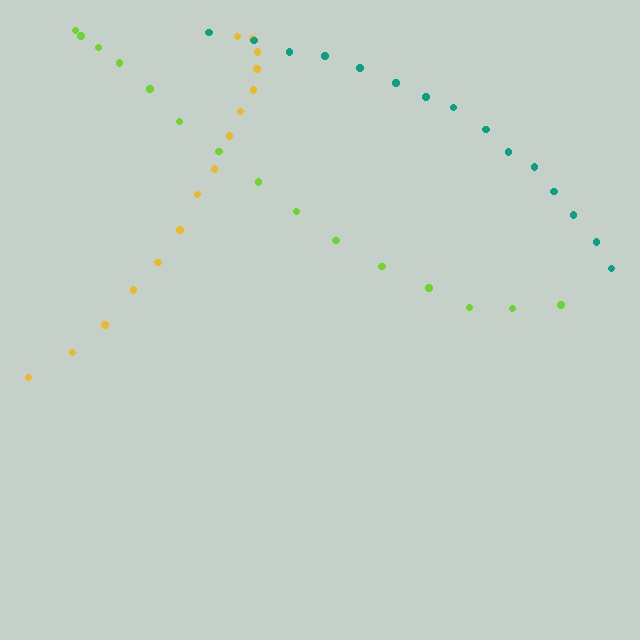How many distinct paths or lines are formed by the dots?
There are 3 distinct paths.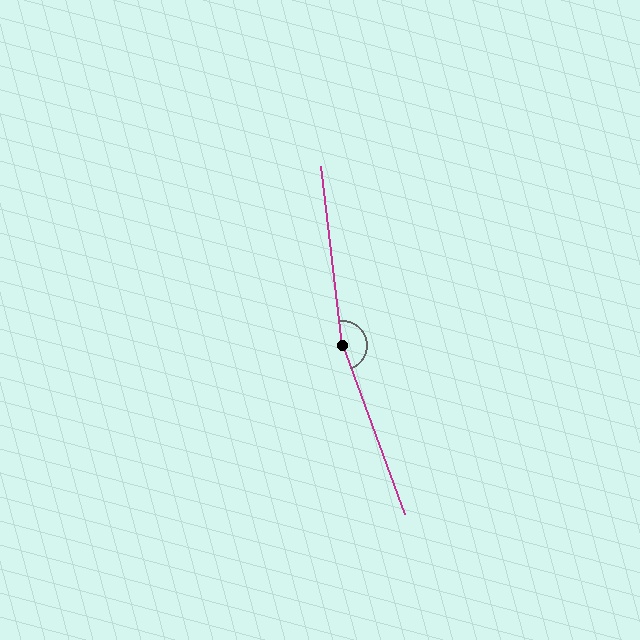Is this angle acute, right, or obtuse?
It is obtuse.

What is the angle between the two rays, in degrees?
Approximately 167 degrees.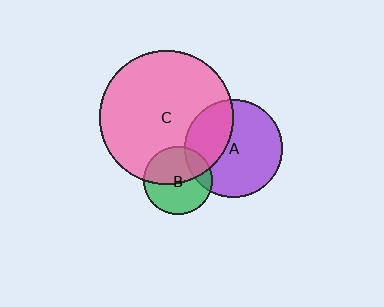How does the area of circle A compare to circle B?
Approximately 2.1 times.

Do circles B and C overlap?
Yes.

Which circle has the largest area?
Circle C (pink).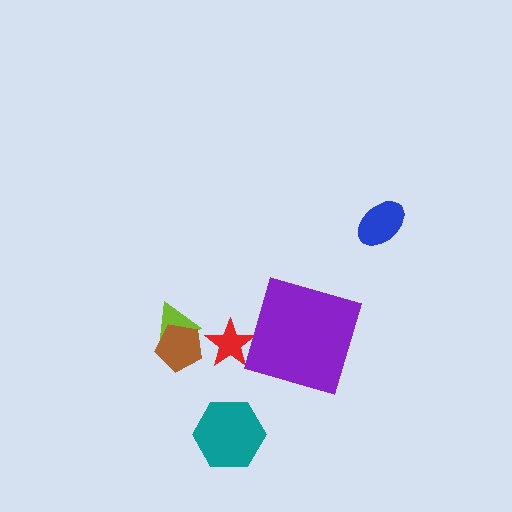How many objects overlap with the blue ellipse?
0 objects overlap with the blue ellipse.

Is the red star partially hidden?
No, no other shape covers it.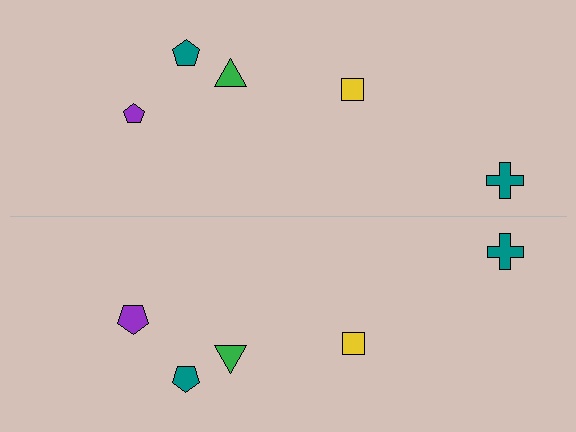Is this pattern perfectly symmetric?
No, the pattern is not perfectly symmetric. The purple pentagon on the bottom side has a different size than its mirror counterpart.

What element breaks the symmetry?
The purple pentagon on the bottom side has a different size than its mirror counterpart.